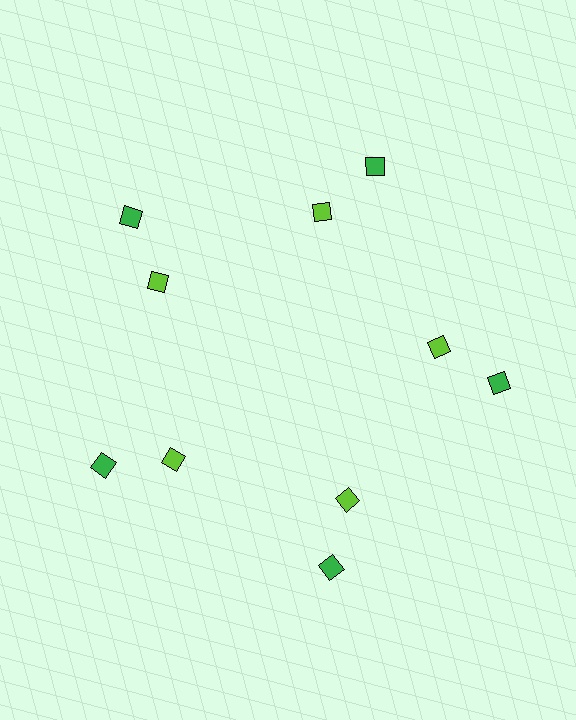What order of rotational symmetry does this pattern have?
This pattern has 5-fold rotational symmetry.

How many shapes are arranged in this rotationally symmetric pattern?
There are 10 shapes, arranged in 5 groups of 2.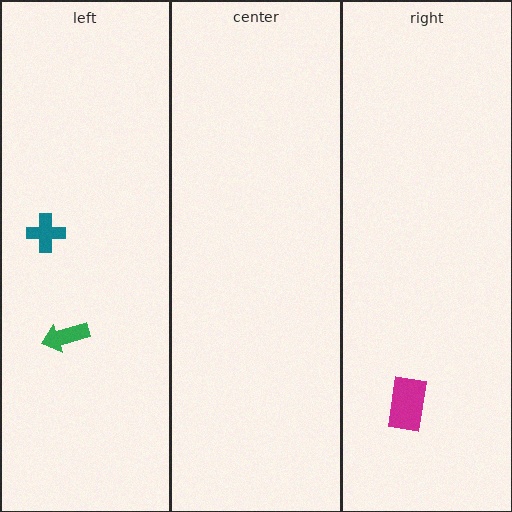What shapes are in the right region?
The magenta rectangle.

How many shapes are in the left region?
2.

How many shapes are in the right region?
1.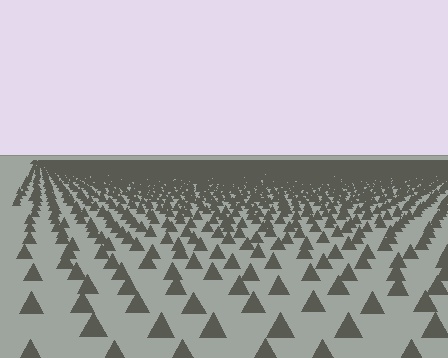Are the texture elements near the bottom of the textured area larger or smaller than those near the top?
Larger. Near the bottom, elements are closer to the viewer and appear at a bigger on-screen size.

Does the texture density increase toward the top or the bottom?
Density increases toward the top.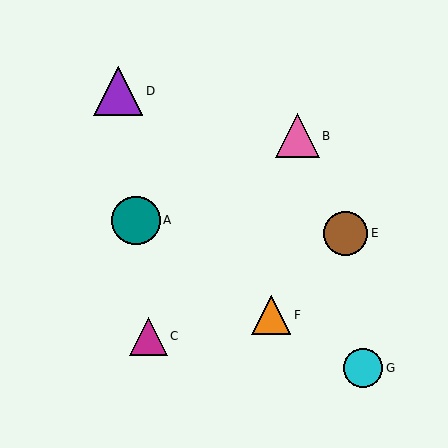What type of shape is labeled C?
Shape C is a magenta triangle.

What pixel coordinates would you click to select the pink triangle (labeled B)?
Click at (297, 136) to select the pink triangle B.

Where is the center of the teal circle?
The center of the teal circle is at (136, 220).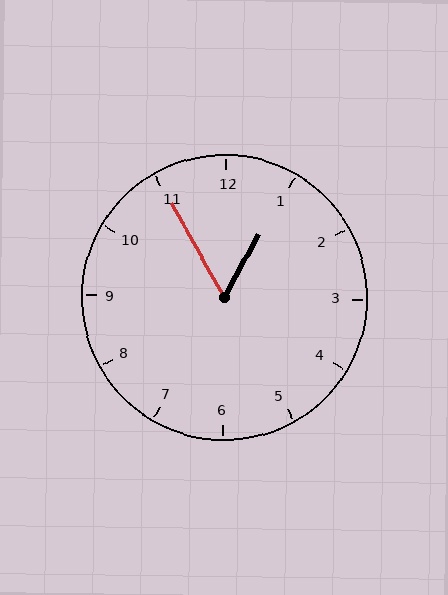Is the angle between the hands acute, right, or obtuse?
It is acute.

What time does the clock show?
12:55.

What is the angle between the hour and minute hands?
Approximately 58 degrees.